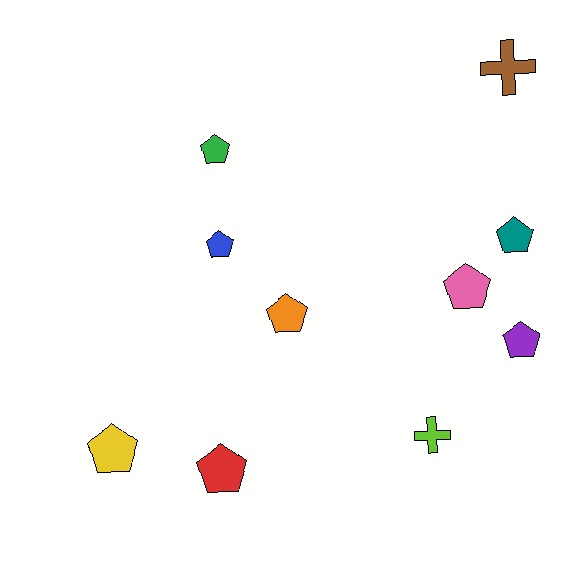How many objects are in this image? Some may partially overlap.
There are 10 objects.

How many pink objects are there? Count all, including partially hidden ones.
There is 1 pink object.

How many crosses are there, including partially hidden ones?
There are 2 crosses.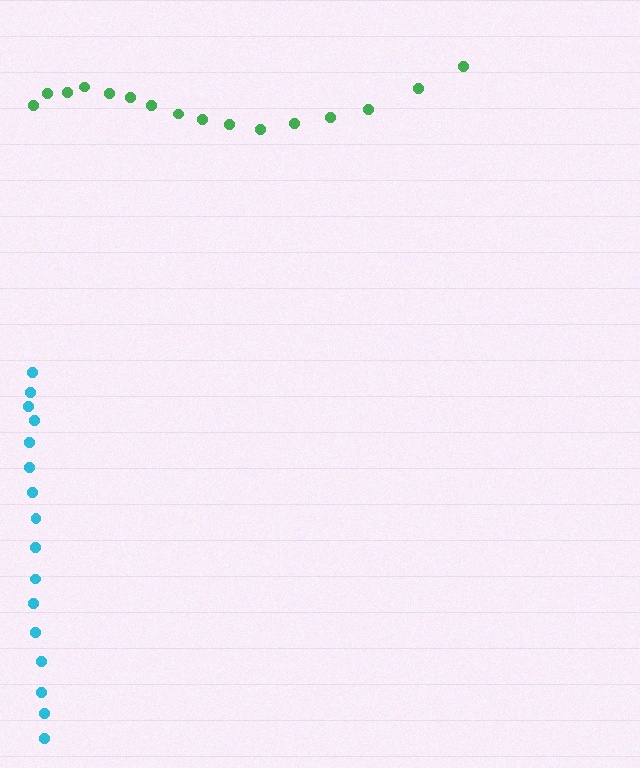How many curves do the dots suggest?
There are 2 distinct paths.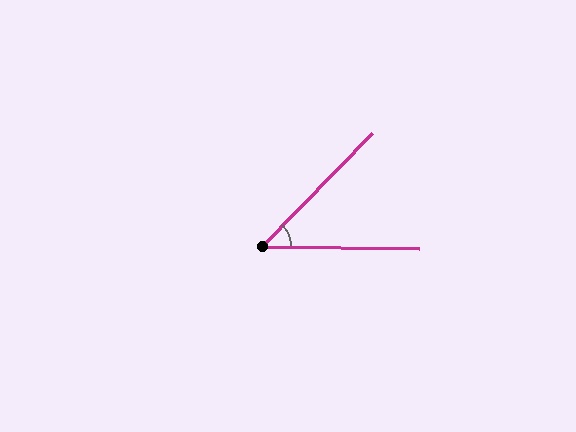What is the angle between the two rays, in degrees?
Approximately 47 degrees.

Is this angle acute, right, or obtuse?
It is acute.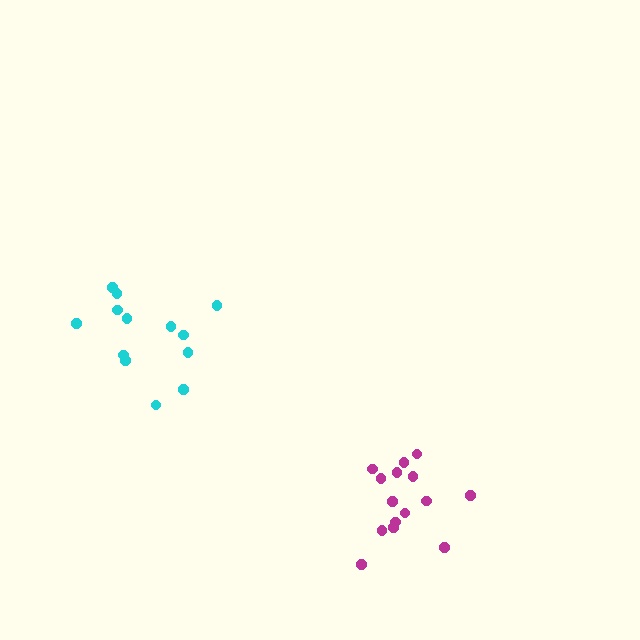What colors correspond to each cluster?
The clusters are colored: magenta, cyan.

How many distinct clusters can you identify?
There are 2 distinct clusters.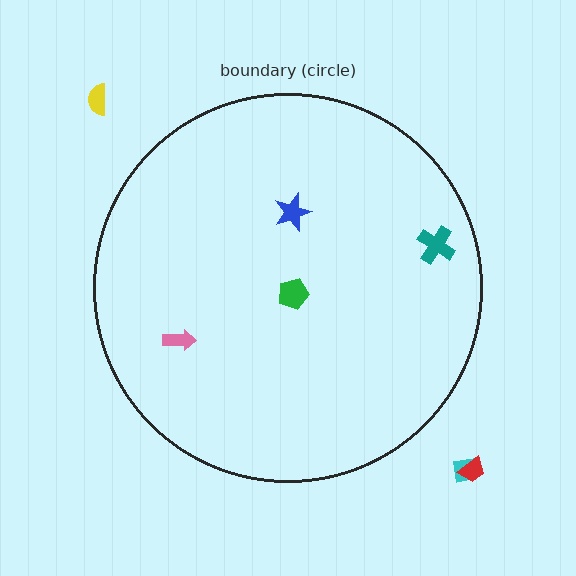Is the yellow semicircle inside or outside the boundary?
Outside.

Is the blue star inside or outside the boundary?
Inside.